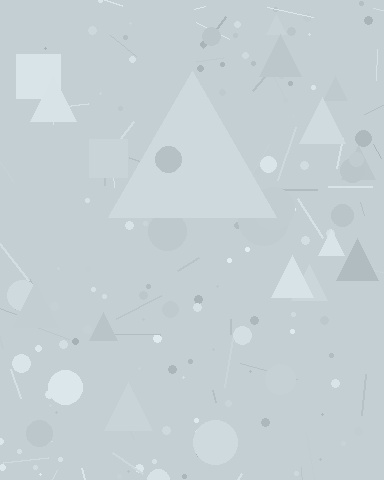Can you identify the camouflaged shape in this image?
The camouflaged shape is a triangle.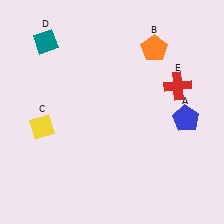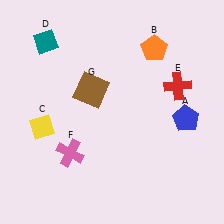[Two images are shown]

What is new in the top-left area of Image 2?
A brown square (G) was added in the top-left area of Image 2.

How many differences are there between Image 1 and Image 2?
There are 2 differences between the two images.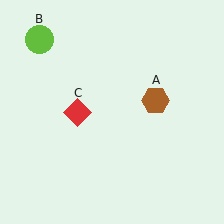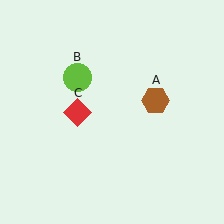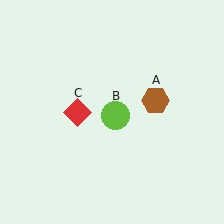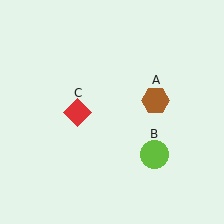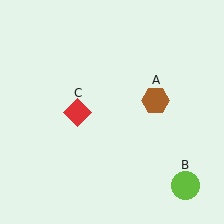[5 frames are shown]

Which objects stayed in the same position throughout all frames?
Brown hexagon (object A) and red diamond (object C) remained stationary.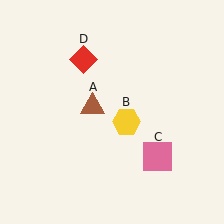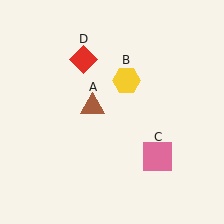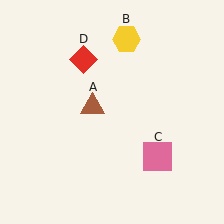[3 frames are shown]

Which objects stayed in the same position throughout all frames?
Brown triangle (object A) and pink square (object C) and red diamond (object D) remained stationary.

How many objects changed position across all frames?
1 object changed position: yellow hexagon (object B).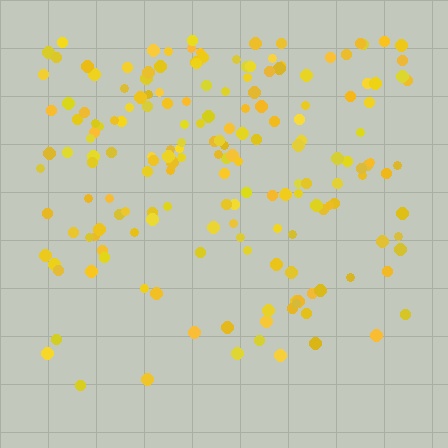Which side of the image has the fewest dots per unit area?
The bottom.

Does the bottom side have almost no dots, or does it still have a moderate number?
Still a moderate number, just noticeably fewer than the top.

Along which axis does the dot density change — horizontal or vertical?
Vertical.